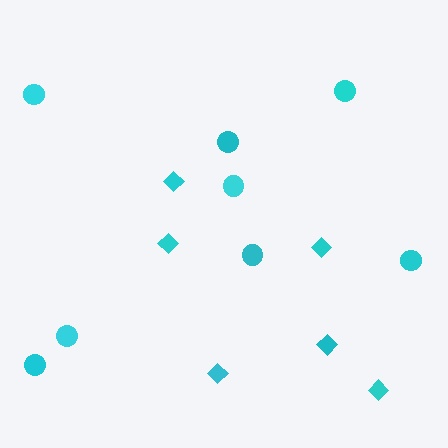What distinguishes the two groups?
There are 2 groups: one group of diamonds (6) and one group of circles (8).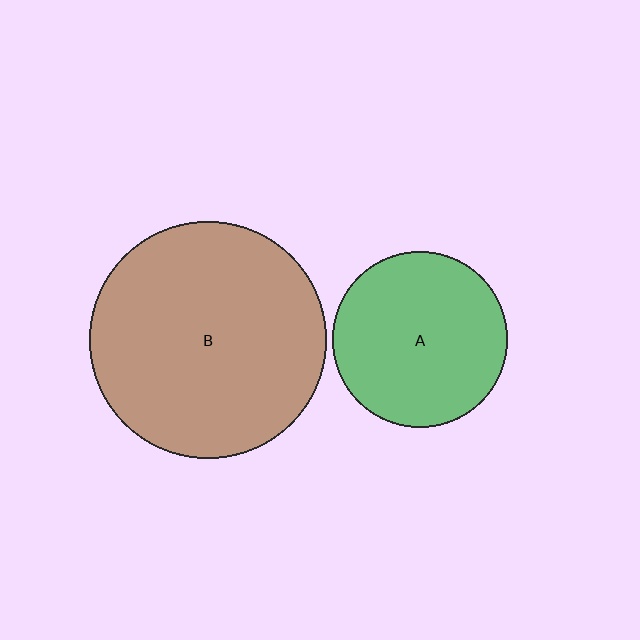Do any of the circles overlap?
No, none of the circles overlap.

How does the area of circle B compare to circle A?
Approximately 1.8 times.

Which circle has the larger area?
Circle B (brown).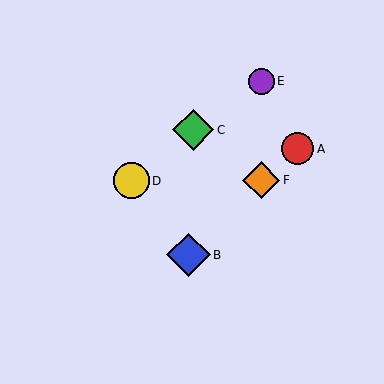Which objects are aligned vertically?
Objects E, F are aligned vertically.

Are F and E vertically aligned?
Yes, both are at x≈261.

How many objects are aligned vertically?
2 objects (E, F) are aligned vertically.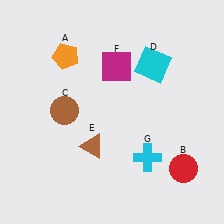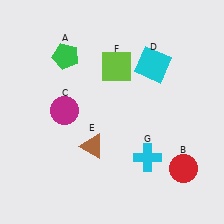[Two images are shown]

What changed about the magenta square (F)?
In Image 1, F is magenta. In Image 2, it changed to lime.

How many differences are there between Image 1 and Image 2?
There are 3 differences between the two images.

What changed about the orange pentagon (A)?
In Image 1, A is orange. In Image 2, it changed to green.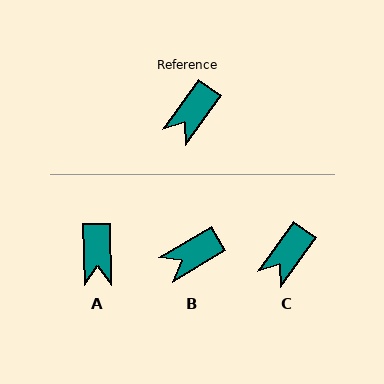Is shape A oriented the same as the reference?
No, it is off by about 37 degrees.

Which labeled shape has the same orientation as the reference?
C.